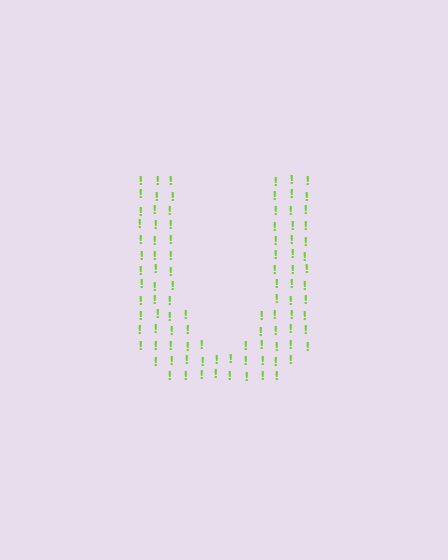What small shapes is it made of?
It is made of small exclamation marks.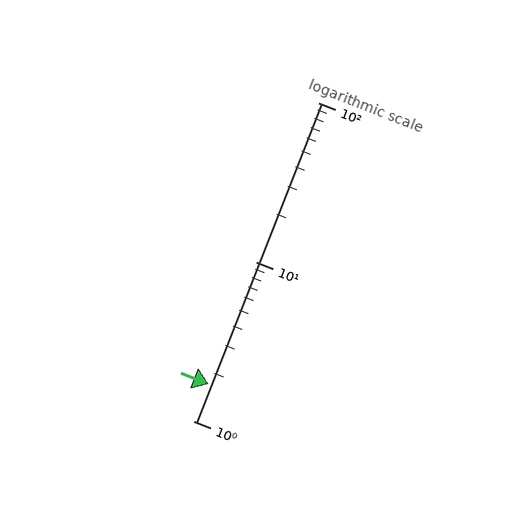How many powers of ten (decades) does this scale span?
The scale spans 2 decades, from 1 to 100.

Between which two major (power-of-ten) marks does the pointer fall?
The pointer is between 1 and 10.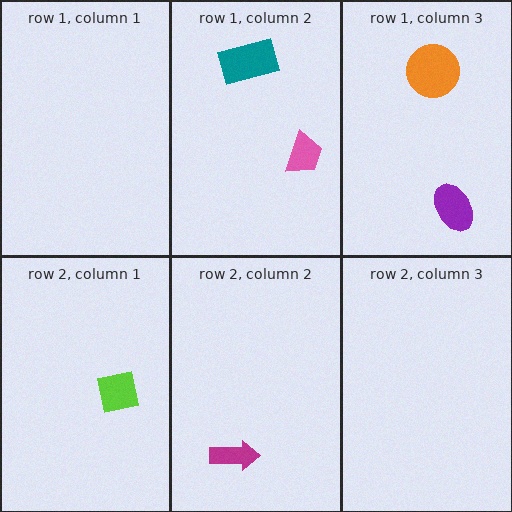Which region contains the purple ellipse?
The row 1, column 3 region.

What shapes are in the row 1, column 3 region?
The orange circle, the purple ellipse.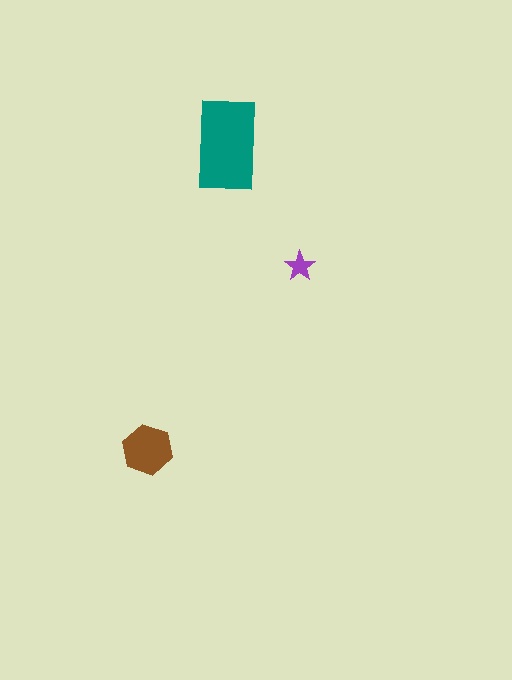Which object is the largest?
The teal rectangle.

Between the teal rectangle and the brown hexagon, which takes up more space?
The teal rectangle.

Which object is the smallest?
The purple star.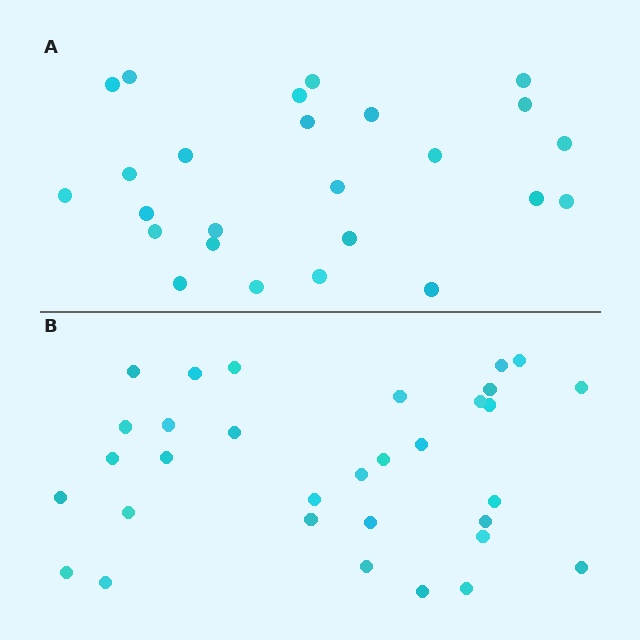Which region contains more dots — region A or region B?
Region B (the bottom region) has more dots.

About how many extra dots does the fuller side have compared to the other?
Region B has roughly 8 or so more dots than region A.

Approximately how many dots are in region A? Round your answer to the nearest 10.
About 20 dots. (The exact count is 25, which rounds to 20.)